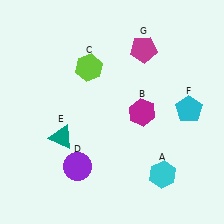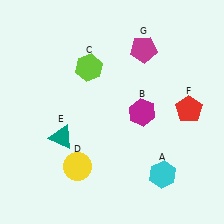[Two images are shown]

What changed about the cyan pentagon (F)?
In Image 1, F is cyan. In Image 2, it changed to red.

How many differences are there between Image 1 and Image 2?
There are 2 differences between the two images.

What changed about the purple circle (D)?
In Image 1, D is purple. In Image 2, it changed to yellow.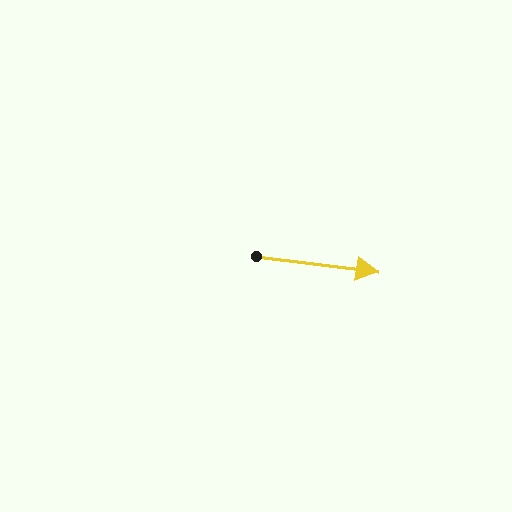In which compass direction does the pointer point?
East.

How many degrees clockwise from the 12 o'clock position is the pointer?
Approximately 97 degrees.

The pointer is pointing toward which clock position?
Roughly 3 o'clock.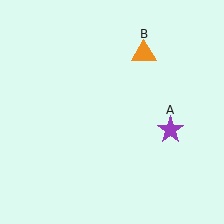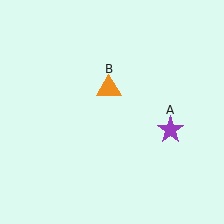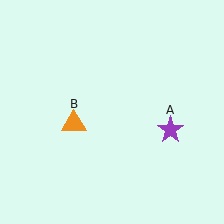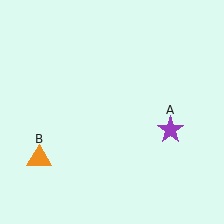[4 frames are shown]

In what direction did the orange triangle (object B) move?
The orange triangle (object B) moved down and to the left.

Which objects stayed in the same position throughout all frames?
Purple star (object A) remained stationary.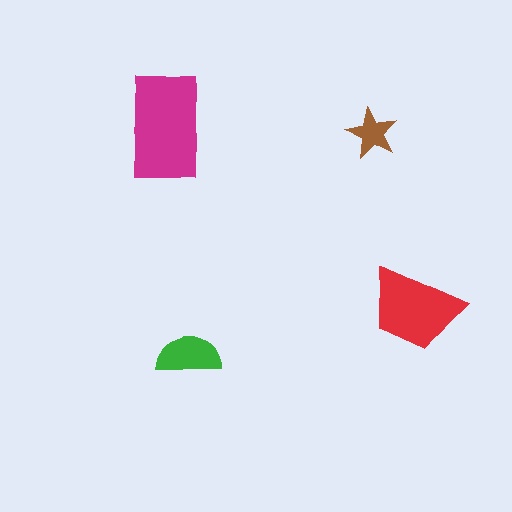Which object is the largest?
The magenta rectangle.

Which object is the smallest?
The brown star.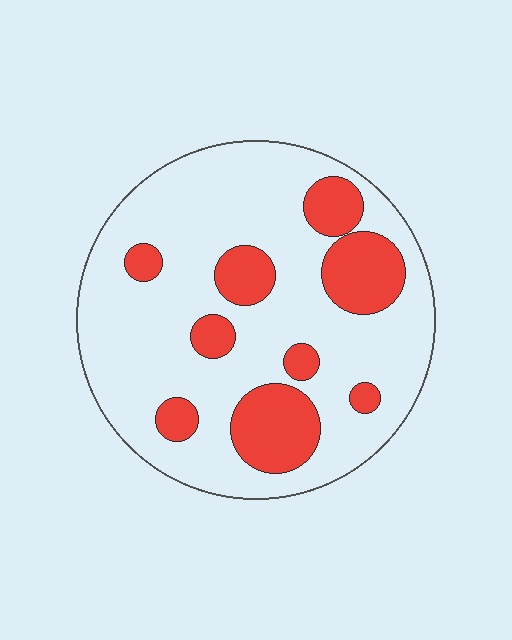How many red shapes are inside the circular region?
9.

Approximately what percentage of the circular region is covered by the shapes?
Approximately 25%.